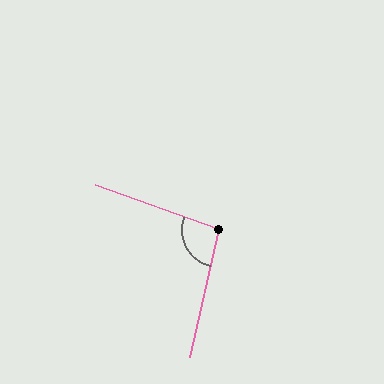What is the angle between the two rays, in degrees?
Approximately 97 degrees.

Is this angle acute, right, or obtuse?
It is obtuse.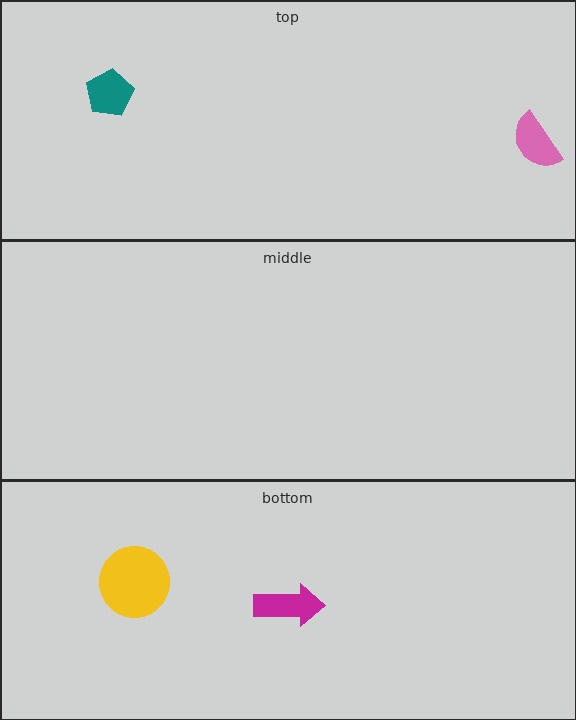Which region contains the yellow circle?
The bottom region.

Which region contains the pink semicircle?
The top region.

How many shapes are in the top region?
2.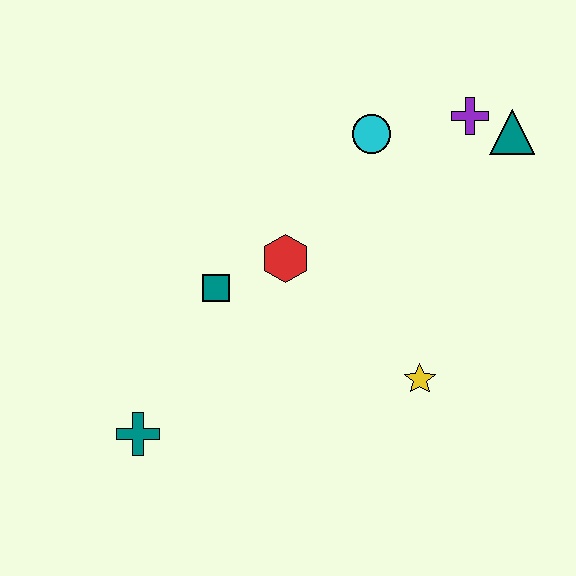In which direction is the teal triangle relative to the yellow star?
The teal triangle is above the yellow star.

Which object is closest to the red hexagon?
The teal square is closest to the red hexagon.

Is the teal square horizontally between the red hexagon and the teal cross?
Yes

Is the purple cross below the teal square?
No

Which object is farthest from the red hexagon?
The teal triangle is farthest from the red hexagon.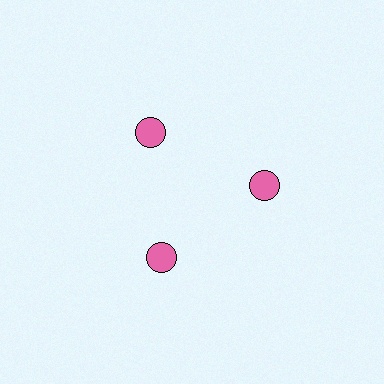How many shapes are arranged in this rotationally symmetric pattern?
There are 3 shapes, arranged in 3 groups of 1.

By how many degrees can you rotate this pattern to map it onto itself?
The pattern maps onto itself every 120 degrees of rotation.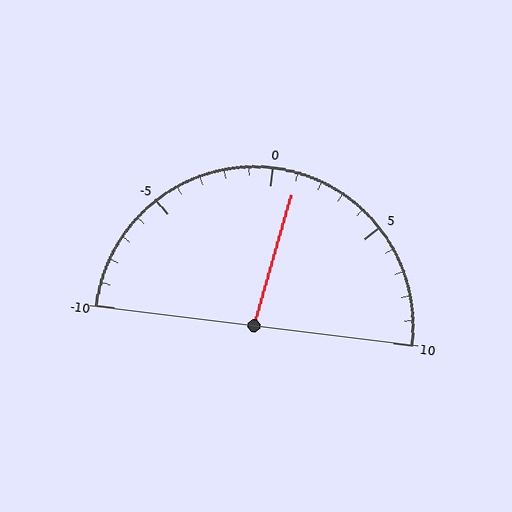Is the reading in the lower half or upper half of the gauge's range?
The reading is in the upper half of the range (-10 to 10).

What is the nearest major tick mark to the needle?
The nearest major tick mark is 0.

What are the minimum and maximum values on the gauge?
The gauge ranges from -10 to 10.